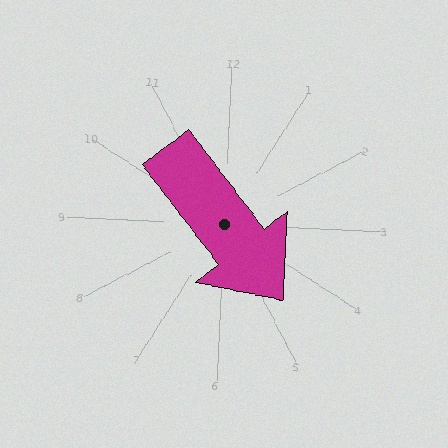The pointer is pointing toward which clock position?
Roughly 5 o'clock.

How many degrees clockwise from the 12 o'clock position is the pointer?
Approximately 140 degrees.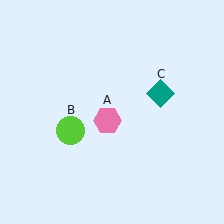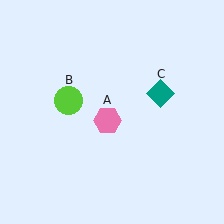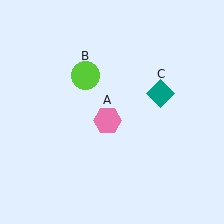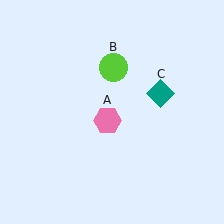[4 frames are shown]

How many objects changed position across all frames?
1 object changed position: lime circle (object B).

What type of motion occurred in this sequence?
The lime circle (object B) rotated clockwise around the center of the scene.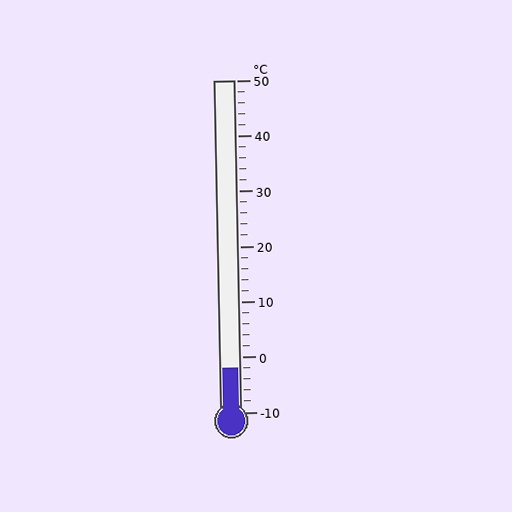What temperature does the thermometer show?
The thermometer shows approximately -2°C.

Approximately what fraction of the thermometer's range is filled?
The thermometer is filled to approximately 15% of its range.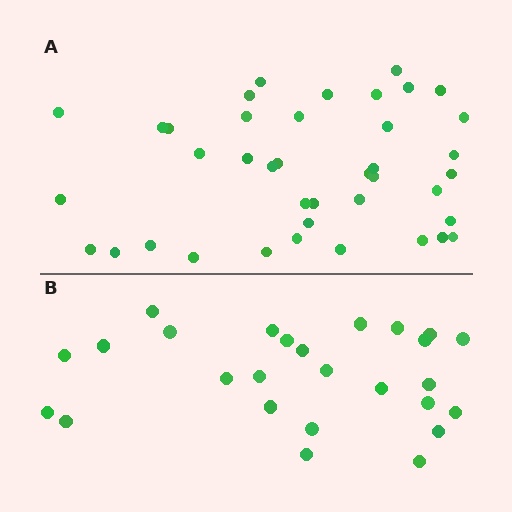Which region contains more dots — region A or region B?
Region A (the top region) has more dots.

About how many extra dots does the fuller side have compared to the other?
Region A has approximately 15 more dots than region B.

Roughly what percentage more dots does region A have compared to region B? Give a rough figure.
About 55% more.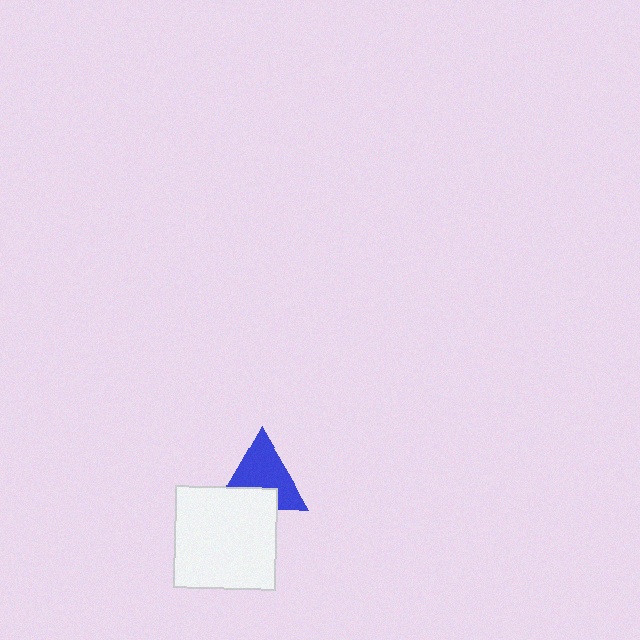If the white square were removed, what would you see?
You would see the complete blue triangle.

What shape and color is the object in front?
The object in front is a white square.